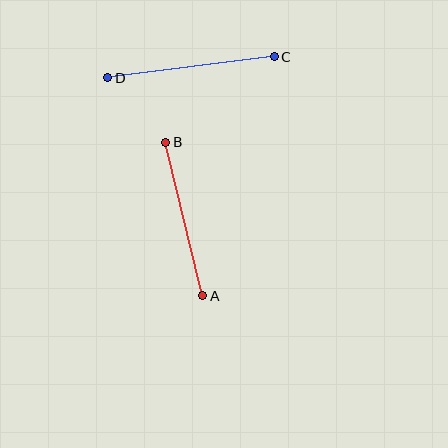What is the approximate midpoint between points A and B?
The midpoint is at approximately (184, 219) pixels.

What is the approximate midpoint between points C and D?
The midpoint is at approximately (191, 67) pixels.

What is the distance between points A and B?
The distance is approximately 158 pixels.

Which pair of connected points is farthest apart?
Points C and D are farthest apart.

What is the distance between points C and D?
The distance is approximately 168 pixels.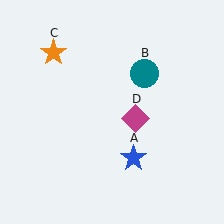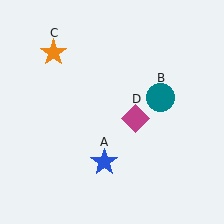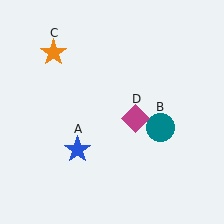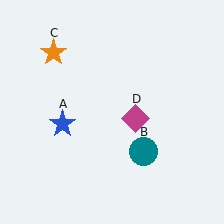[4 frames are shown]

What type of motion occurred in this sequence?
The blue star (object A), teal circle (object B) rotated clockwise around the center of the scene.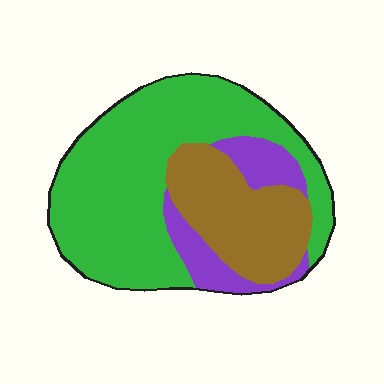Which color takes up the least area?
Purple, at roughly 15%.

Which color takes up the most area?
Green, at roughly 60%.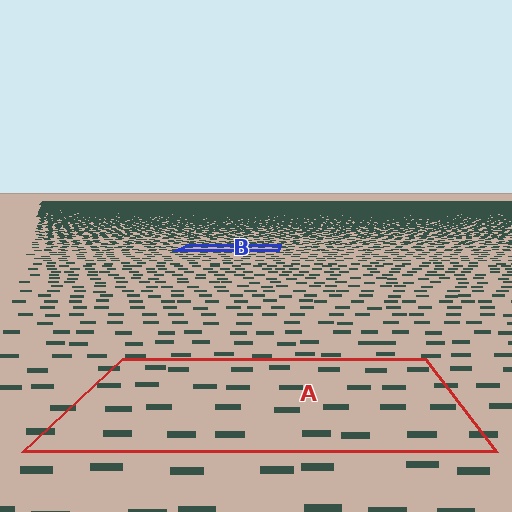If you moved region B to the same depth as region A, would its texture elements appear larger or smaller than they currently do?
They would appear larger. At a closer depth, the same texture elements are projected at a bigger on-screen size.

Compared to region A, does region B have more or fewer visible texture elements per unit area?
Region B has more texture elements per unit area — they are packed more densely because it is farther away.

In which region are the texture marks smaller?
The texture marks are smaller in region B, because it is farther away.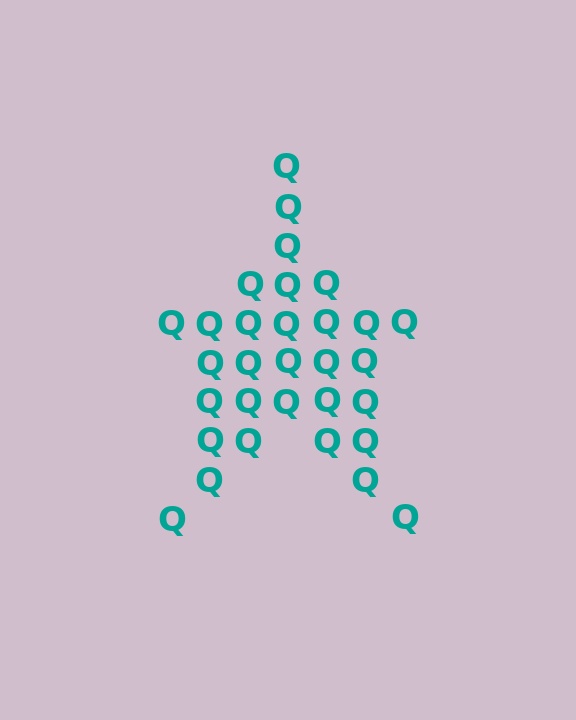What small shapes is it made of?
It is made of small letter Q's.